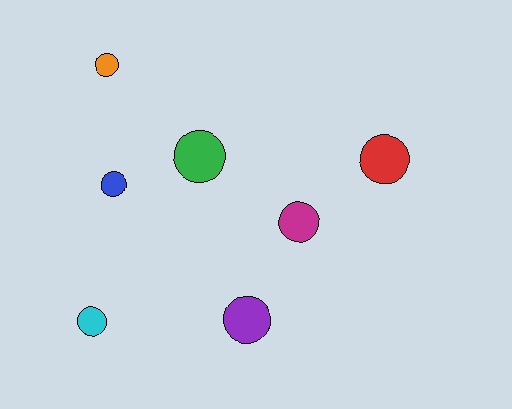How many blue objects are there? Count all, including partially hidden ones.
There is 1 blue object.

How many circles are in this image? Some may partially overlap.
There are 7 circles.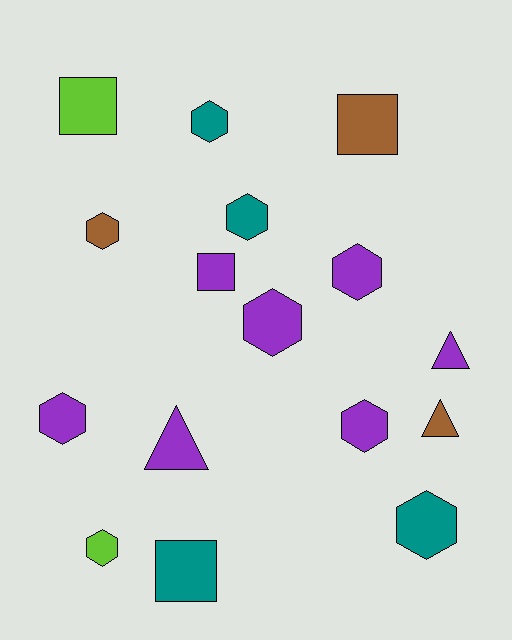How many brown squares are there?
There is 1 brown square.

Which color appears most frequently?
Purple, with 7 objects.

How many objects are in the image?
There are 16 objects.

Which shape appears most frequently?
Hexagon, with 9 objects.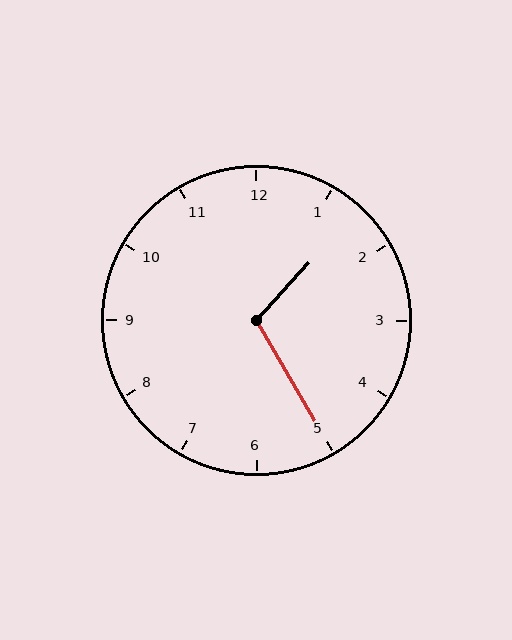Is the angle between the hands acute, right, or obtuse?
It is obtuse.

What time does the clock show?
1:25.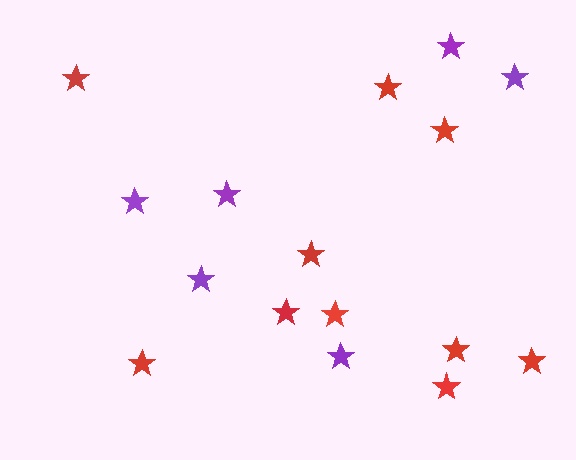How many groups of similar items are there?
There are 2 groups: one group of red stars (10) and one group of purple stars (6).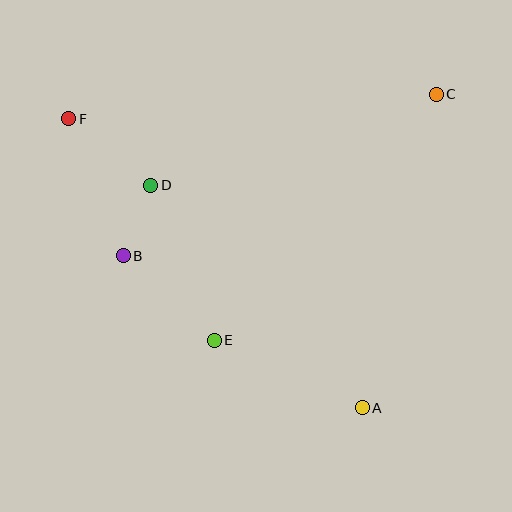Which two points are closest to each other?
Points B and D are closest to each other.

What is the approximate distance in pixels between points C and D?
The distance between C and D is approximately 300 pixels.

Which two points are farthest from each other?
Points A and F are farthest from each other.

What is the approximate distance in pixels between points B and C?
The distance between B and C is approximately 352 pixels.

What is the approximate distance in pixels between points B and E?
The distance between B and E is approximately 124 pixels.